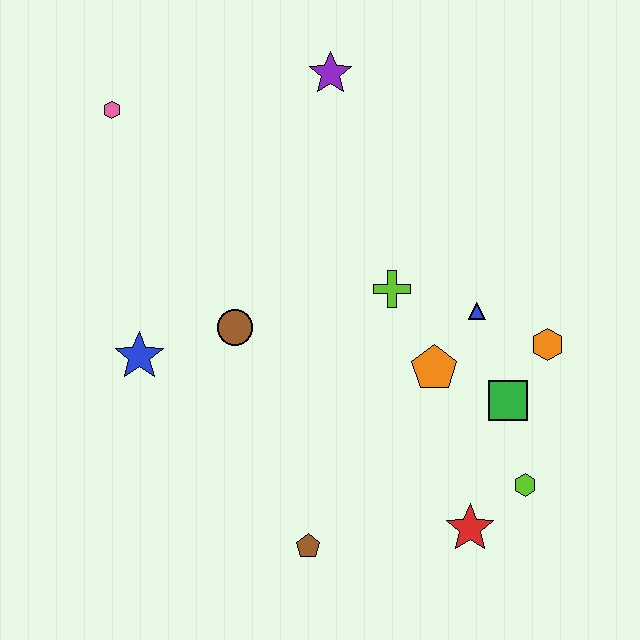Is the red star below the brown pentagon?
No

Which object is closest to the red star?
The lime hexagon is closest to the red star.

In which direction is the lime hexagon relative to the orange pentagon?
The lime hexagon is below the orange pentagon.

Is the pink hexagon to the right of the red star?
No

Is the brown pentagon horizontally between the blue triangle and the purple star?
No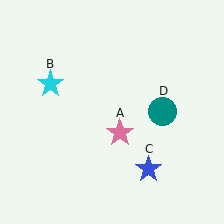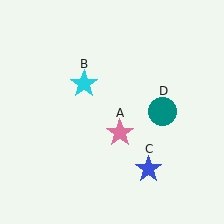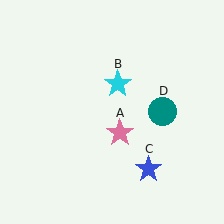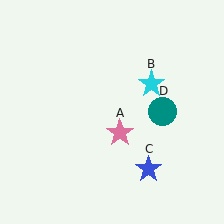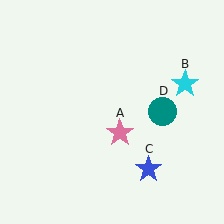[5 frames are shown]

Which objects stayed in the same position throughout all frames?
Pink star (object A) and blue star (object C) and teal circle (object D) remained stationary.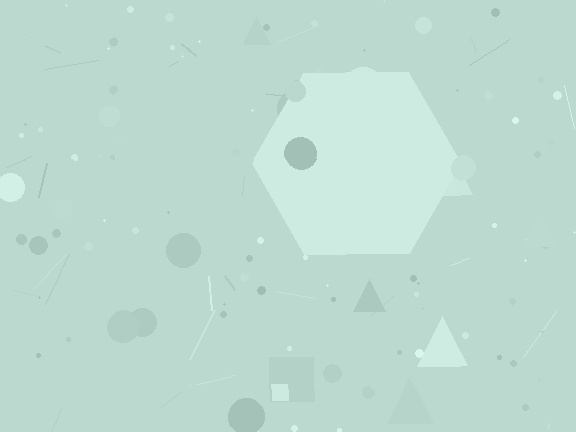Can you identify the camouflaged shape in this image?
The camouflaged shape is a hexagon.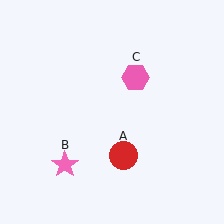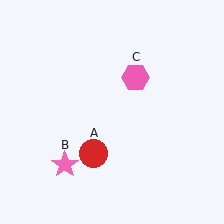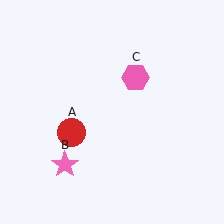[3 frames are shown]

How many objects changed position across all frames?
1 object changed position: red circle (object A).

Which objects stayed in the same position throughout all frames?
Pink star (object B) and pink hexagon (object C) remained stationary.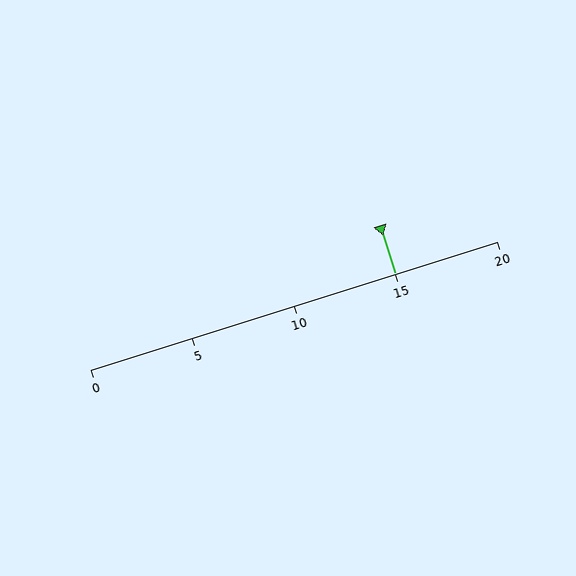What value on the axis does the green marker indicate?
The marker indicates approximately 15.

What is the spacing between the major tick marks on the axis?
The major ticks are spaced 5 apart.